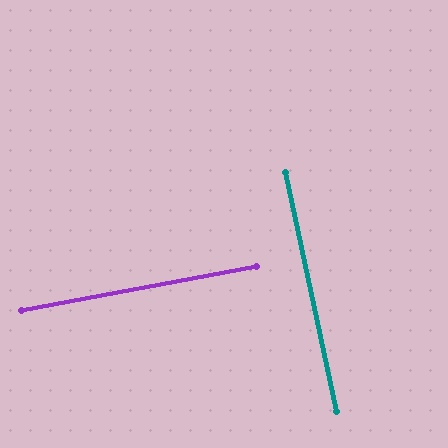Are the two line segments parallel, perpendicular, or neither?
Perpendicular — they meet at approximately 88°.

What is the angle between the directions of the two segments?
Approximately 88 degrees.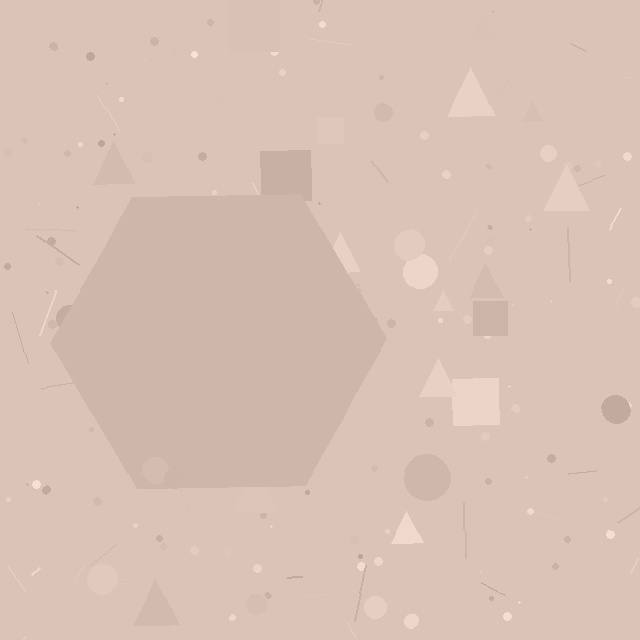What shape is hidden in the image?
A hexagon is hidden in the image.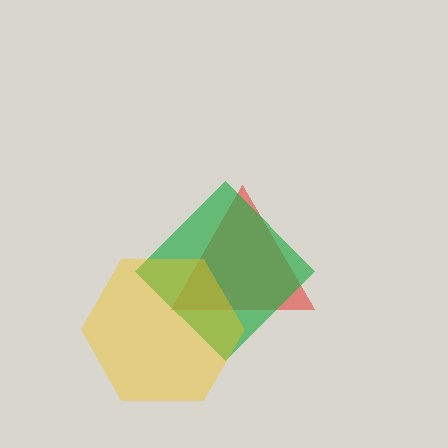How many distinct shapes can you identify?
There are 3 distinct shapes: a red triangle, a green diamond, a yellow hexagon.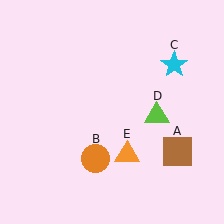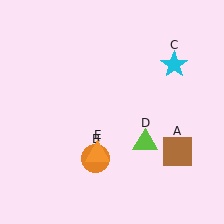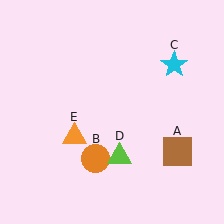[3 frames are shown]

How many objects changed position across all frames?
2 objects changed position: lime triangle (object D), orange triangle (object E).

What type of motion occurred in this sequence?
The lime triangle (object D), orange triangle (object E) rotated clockwise around the center of the scene.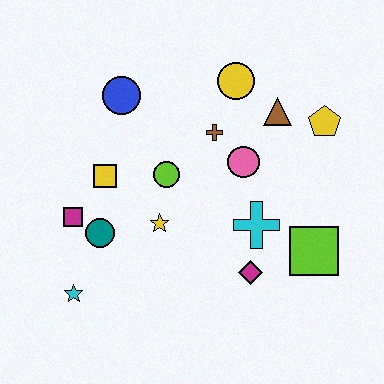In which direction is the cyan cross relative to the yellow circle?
The cyan cross is below the yellow circle.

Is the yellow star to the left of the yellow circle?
Yes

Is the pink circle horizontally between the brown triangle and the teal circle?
Yes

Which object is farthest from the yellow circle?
The cyan star is farthest from the yellow circle.